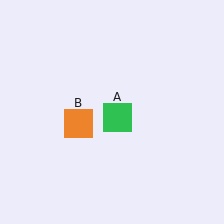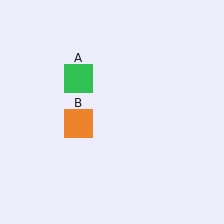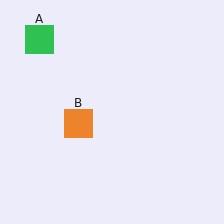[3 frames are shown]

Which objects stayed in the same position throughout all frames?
Orange square (object B) remained stationary.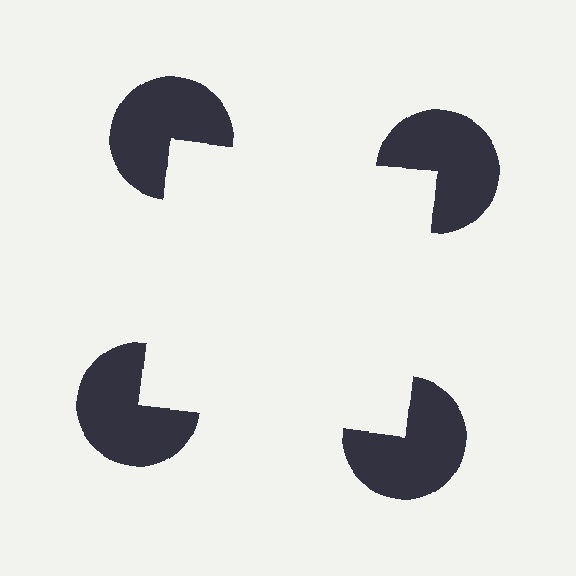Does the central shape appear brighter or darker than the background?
It typically appears slightly brighter than the background, even though no actual brightness change is drawn.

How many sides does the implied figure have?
4 sides.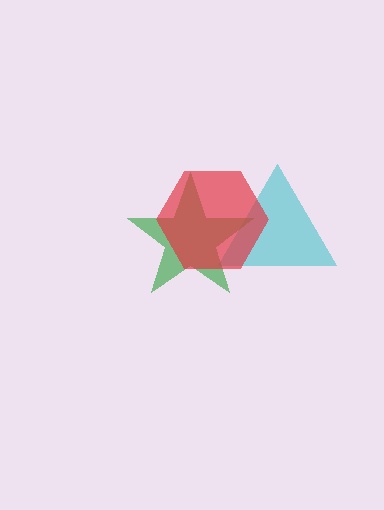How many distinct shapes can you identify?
There are 3 distinct shapes: a cyan triangle, a green star, a red hexagon.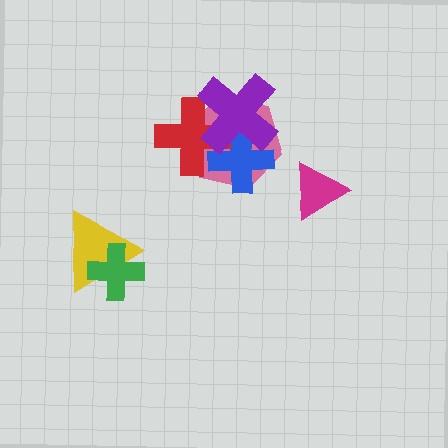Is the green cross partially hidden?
No, no other shape covers it.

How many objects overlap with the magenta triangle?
0 objects overlap with the magenta triangle.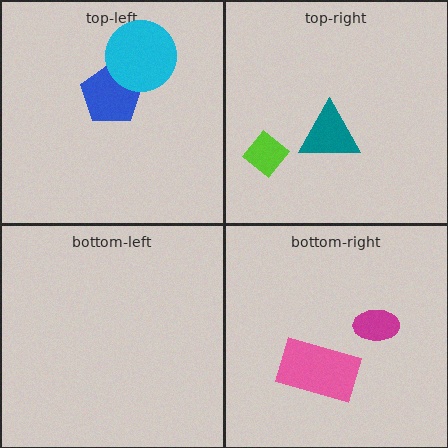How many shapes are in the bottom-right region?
2.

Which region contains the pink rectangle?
The bottom-right region.